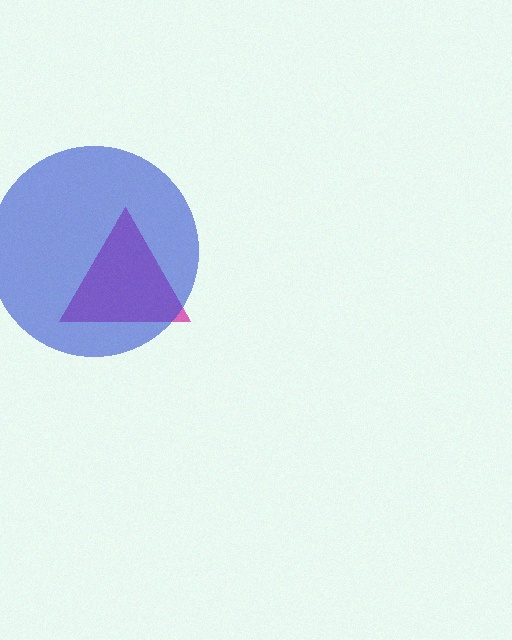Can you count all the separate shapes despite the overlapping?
Yes, there are 2 separate shapes.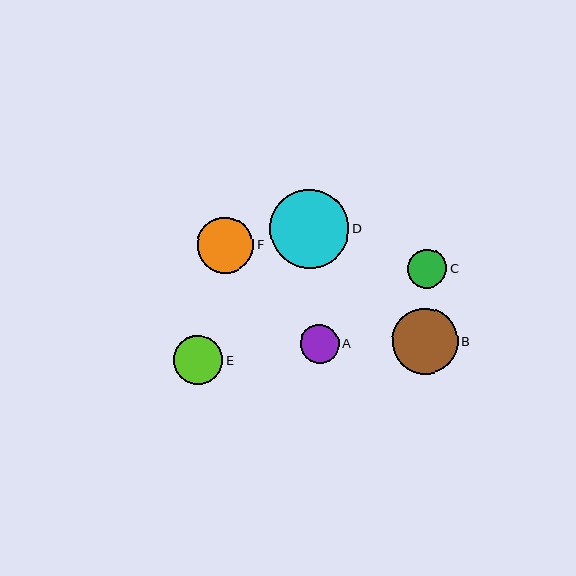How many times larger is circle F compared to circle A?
Circle F is approximately 1.4 times the size of circle A.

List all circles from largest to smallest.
From largest to smallest: D, B, F, E, C, A.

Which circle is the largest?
Circle D is the largest with a size of approximately 79 pixels.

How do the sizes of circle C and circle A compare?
Circle C and circle A are approximately the same size.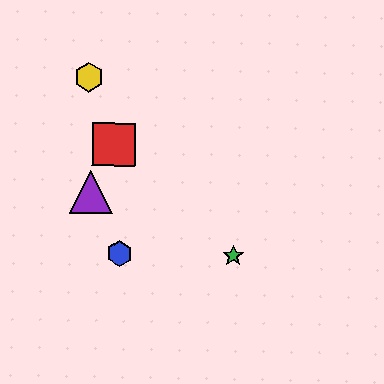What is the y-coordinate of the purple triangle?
The purple triangle is at y≈192.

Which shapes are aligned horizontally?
The blue hexagon, the green star are aligned horizontally.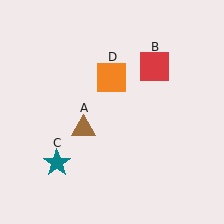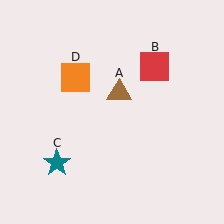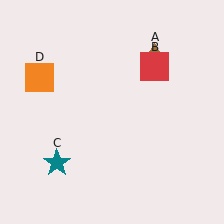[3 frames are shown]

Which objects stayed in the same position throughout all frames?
Red square (object B) and teal star (object C) remained stationary.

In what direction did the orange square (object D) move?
The orange square (object D) moved left.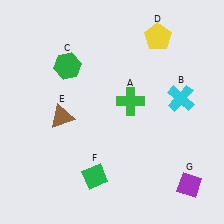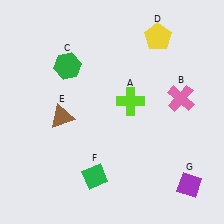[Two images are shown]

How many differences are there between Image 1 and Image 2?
There are 2 differences between the two images.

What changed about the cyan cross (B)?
In Image 1, B is cyan. In Image 2, it changed to pink.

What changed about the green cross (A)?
In Image 1, A is green. In Image 2, it changed to lime.